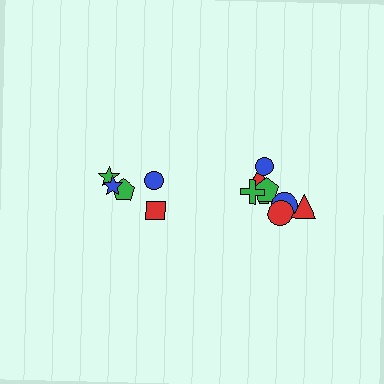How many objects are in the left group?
There are 5 objects.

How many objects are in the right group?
There are 8 objects.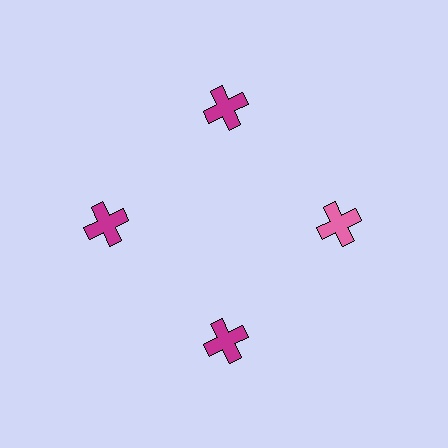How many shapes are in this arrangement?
There are 4 shapes arranged in a ring pattern.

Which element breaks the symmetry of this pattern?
The pink cross at roughly the 3 o'clock position breaks the symmetry. All other shapes are magenta crosses.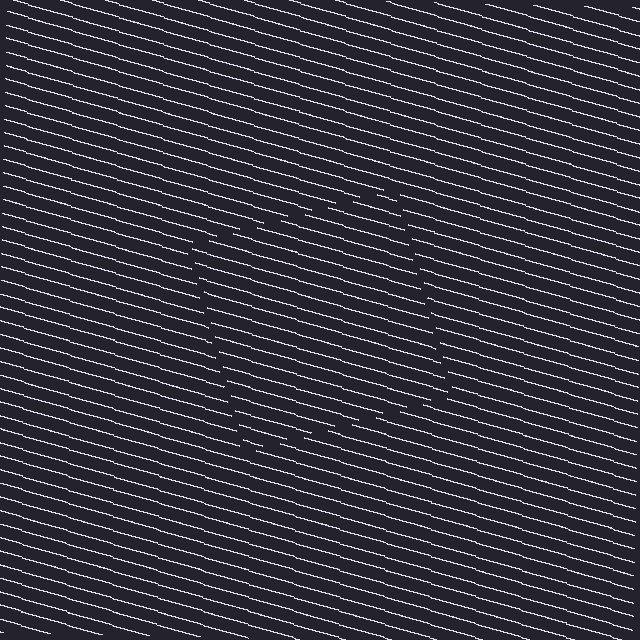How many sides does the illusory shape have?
4 sides — the line-ends trace a square.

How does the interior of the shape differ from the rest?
The interior of the shape contains the same grating, shifted by half a period — the contour is defined by the phase discontinuity where line-ends from the inner and outer gratings abut.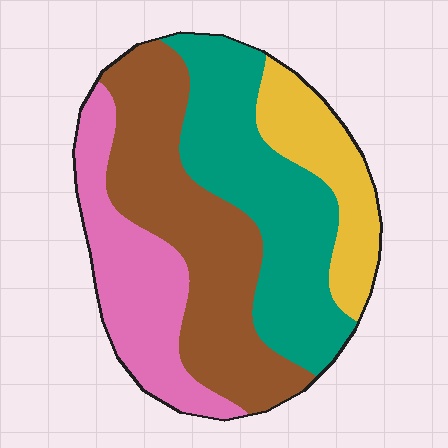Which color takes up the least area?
Yellow, at roughly 15%.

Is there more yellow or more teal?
Teal.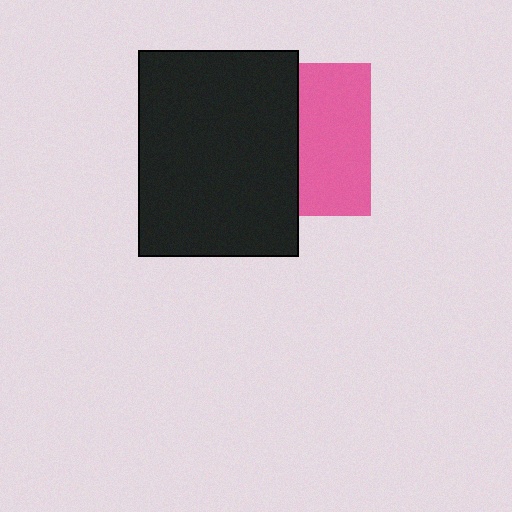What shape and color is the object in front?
The object in front is a black rectangle.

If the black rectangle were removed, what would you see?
You would see the complete pink square.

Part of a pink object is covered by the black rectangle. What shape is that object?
It is a square.